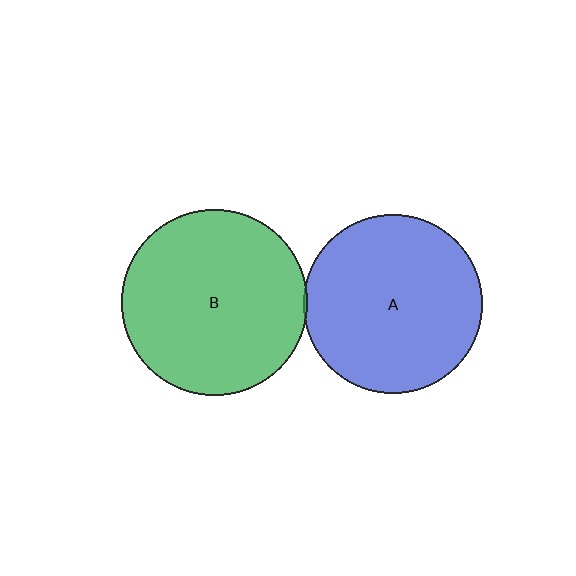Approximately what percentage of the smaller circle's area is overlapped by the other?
Approximately 5%.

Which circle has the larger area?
Circle B (green).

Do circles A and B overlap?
Yes.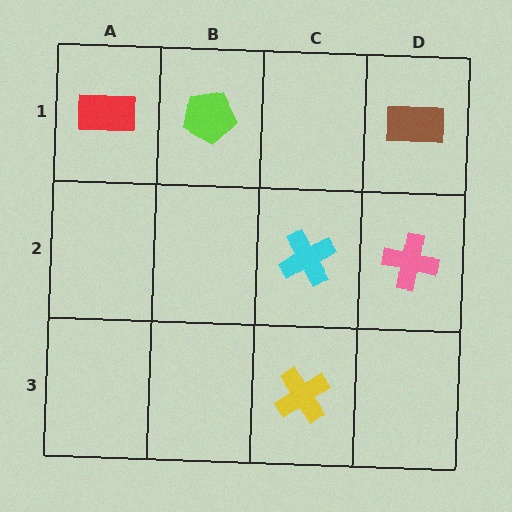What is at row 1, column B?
A lime pentagon.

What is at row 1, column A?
A red rectangle.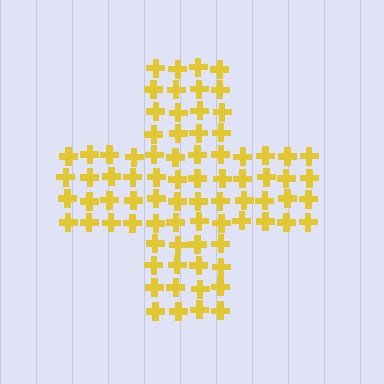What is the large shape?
The large shape is a cross.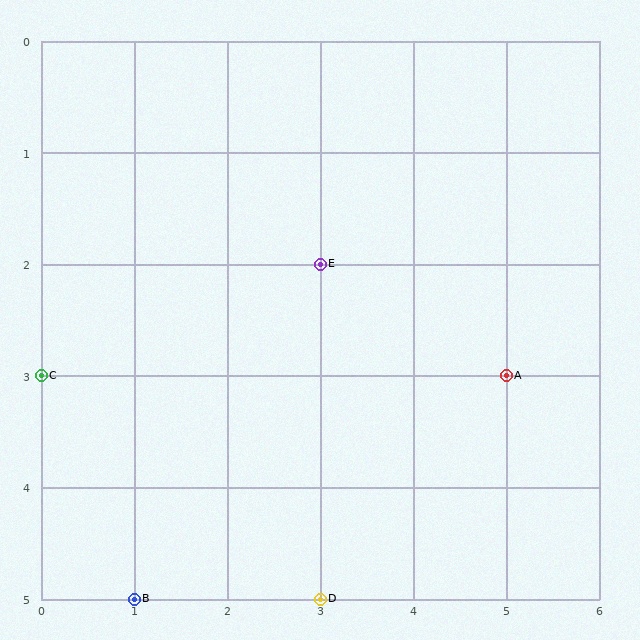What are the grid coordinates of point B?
Point B is at grid coordinates (1, 5).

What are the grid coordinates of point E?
Point E is at grid coordinates (3, 2).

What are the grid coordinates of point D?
Point D is at grid coordinates (3, 5).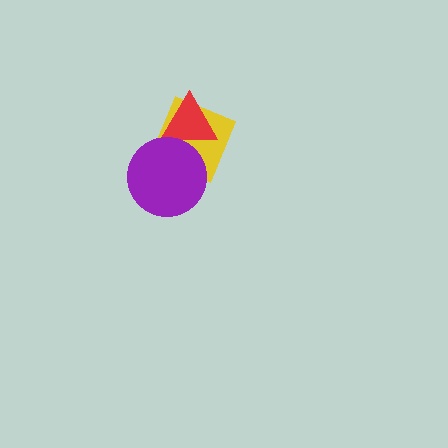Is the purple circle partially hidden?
No, no other shape covers it.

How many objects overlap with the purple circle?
2 objects overlap with the purple circle.